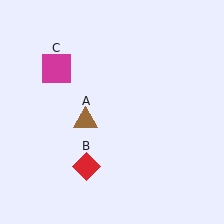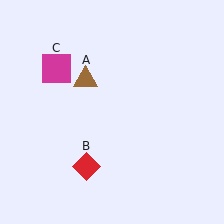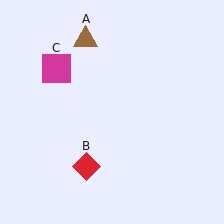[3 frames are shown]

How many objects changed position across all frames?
1 object changed position: brown triangle (object A).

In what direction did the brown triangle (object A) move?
The brown triangle (object A) moved up.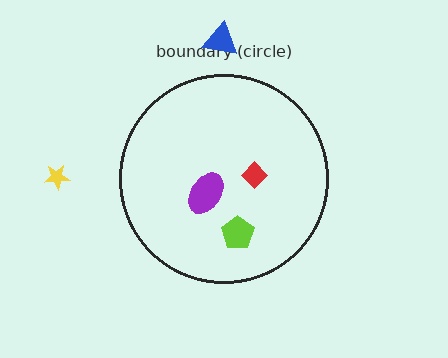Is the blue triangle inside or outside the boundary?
Outside.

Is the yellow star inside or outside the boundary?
Outside.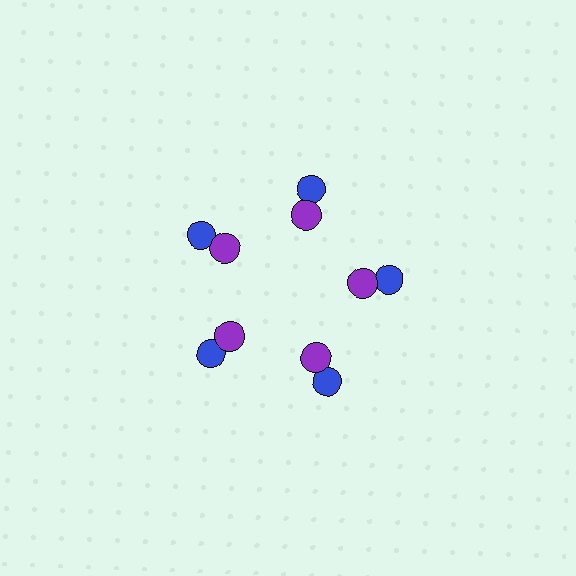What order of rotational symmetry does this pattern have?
This pattern has 5-fold rotational symmetry.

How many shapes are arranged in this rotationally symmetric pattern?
There are 10 shapes, arranged in 5 groups of 2.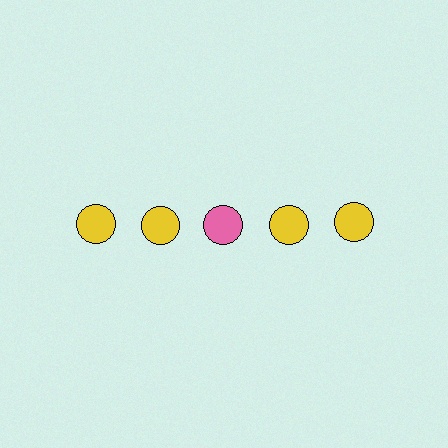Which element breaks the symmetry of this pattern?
The pink circle in the top row, center column breaks the symmetry. All other shapes are yellow circles.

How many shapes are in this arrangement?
There are 5 shapes arranged in a grid pattern.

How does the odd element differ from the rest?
It has a different color: pink instead of yellow.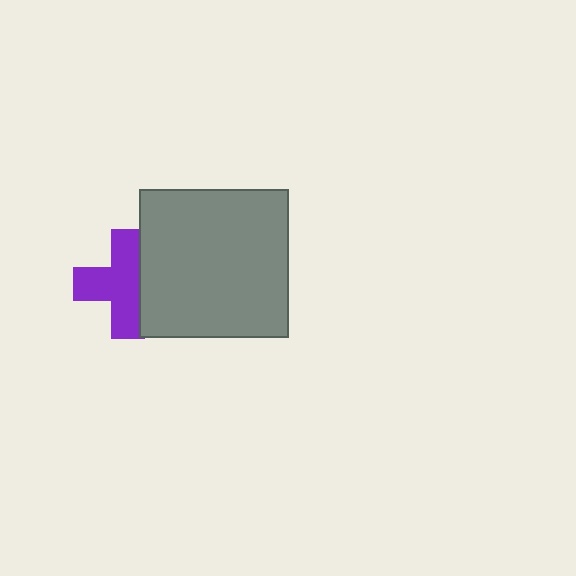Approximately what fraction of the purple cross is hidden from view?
Roughly 31% of the purple cross is hidden behind the gray square.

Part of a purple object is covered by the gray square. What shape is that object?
It is a cross.